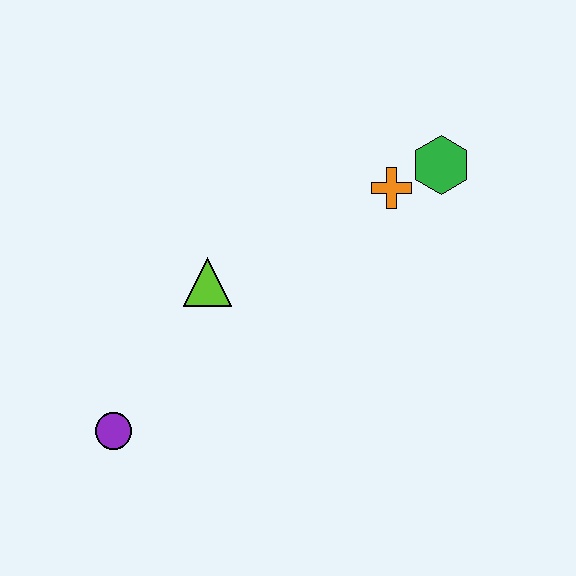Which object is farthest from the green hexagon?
The purple circle is farthest from the green hexagon.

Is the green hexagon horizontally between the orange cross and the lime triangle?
No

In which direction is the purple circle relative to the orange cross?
The purple circle is to the left of the orange cross.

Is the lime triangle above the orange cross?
No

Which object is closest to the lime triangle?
The purple circle is closest to the lime triangle.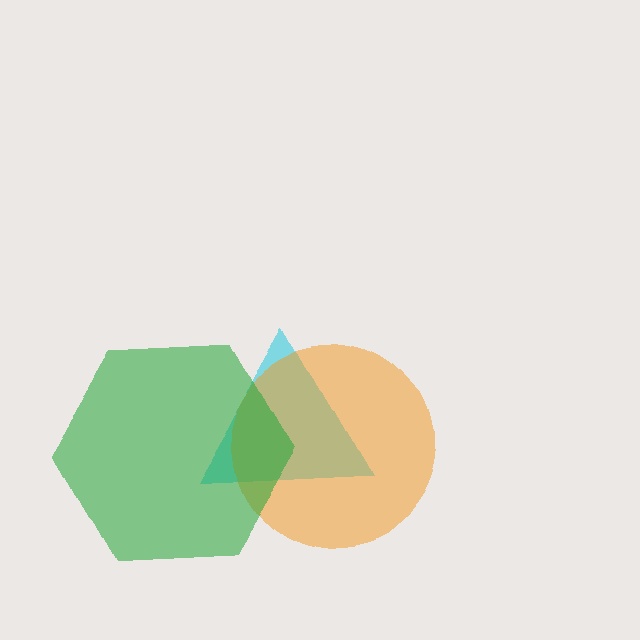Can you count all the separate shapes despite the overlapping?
Yes, there are 3 separate shapes.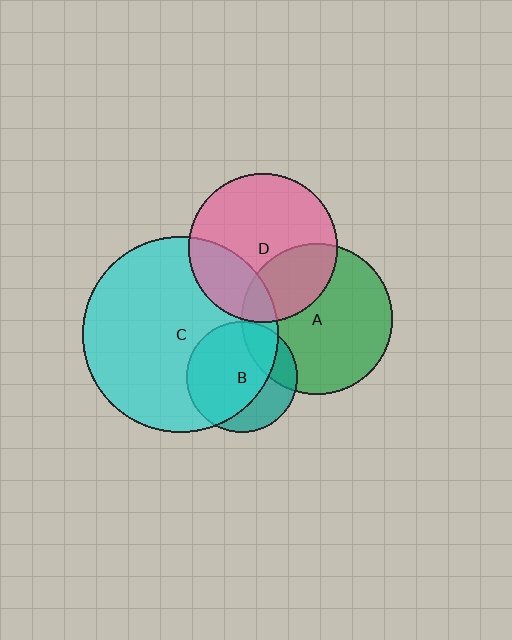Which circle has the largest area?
Circle C (cyan).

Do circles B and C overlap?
Yes.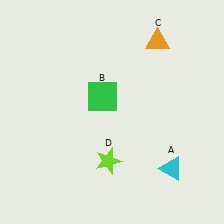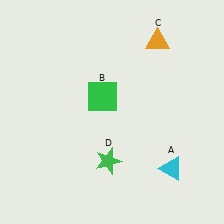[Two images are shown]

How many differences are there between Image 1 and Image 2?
There is 1 difference between the two images.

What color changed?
The star (D) changed from lime in Image 1 to green in Image 2.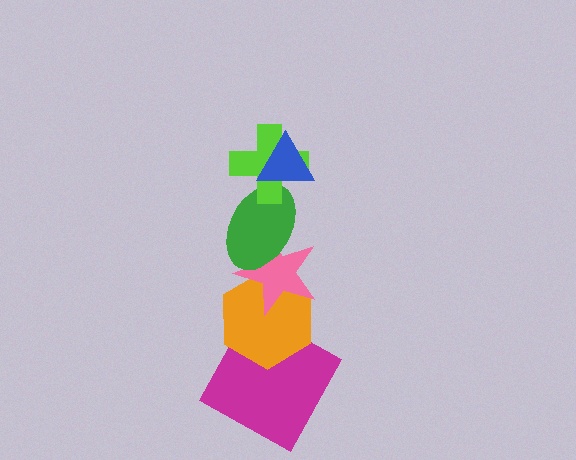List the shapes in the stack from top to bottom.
From top to bottom: the blue triangle, the lime cross, the green ellipse, the pink star, the orange hexagon, the magenta square.